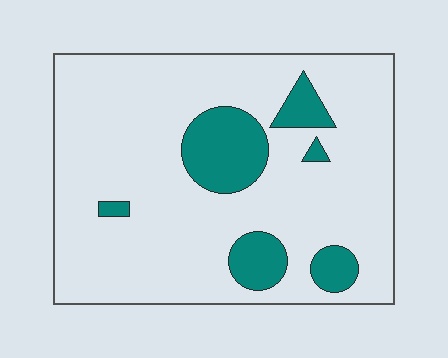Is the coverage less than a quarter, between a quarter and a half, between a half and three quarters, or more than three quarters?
Less than a quarter.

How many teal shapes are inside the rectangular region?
6.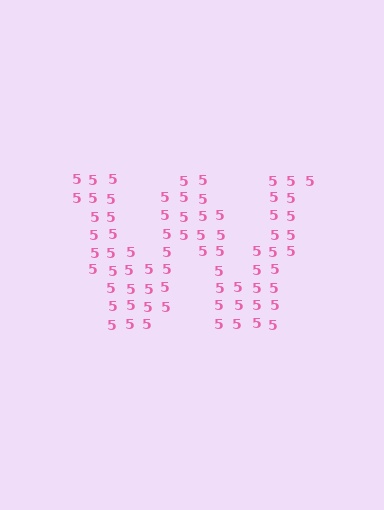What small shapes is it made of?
It is made of small digit 5's.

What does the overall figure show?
The overall figure shows the letter W.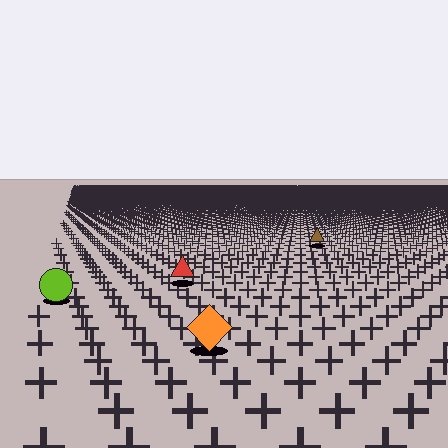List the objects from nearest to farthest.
From nearest to farthest: the orange diamond, the lime circle, the red triangle, the brown triangle.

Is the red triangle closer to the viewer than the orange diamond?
No. The orange diamond is closer — you can tell from the texture gradient: the ground texture is coarser near it.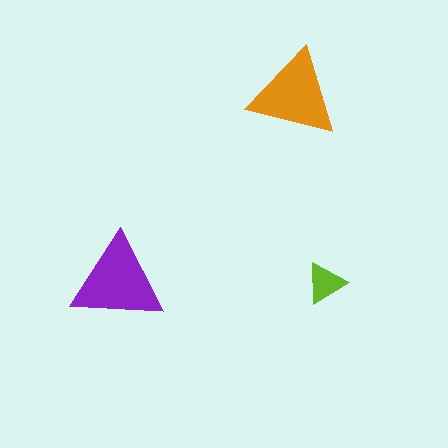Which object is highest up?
The orange triangle is topmost.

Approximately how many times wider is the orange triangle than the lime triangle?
About 2 times wider.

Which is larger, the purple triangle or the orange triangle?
The purple one.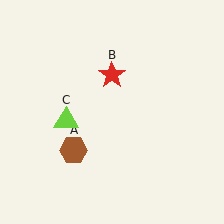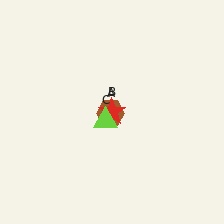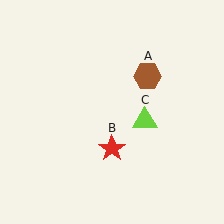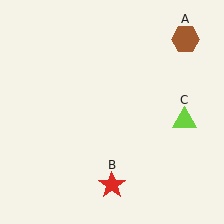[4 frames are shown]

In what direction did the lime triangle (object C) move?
The lime triangle (object C) moved right.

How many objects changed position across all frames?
3 objects changed position: brown hexagon (object A), red star (object B), lime triangle (object C).